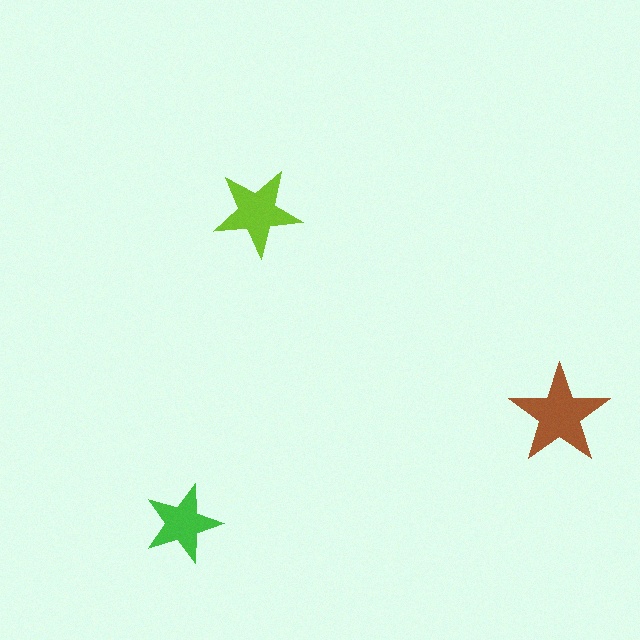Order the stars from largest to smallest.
the brown one, the lime one, the green one.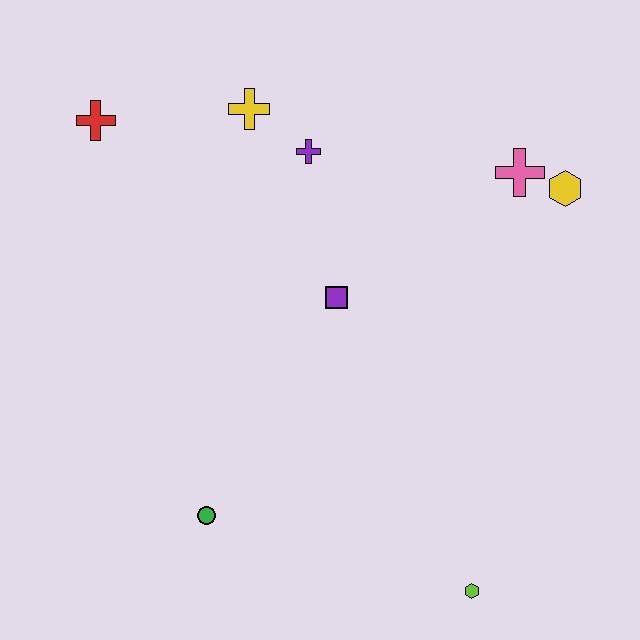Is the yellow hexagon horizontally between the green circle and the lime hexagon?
No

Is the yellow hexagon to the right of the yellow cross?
Yes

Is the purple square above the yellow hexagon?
No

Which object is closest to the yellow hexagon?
The pink cross is closest to the yellow hexagon.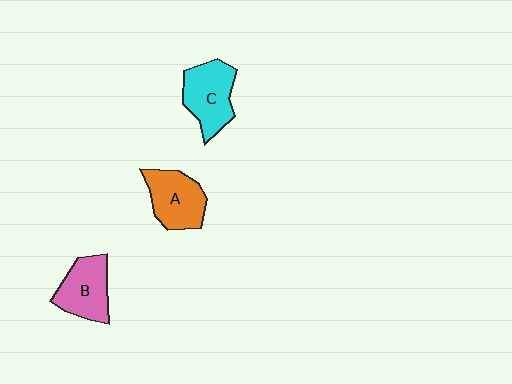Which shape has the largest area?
Shape C (cyan).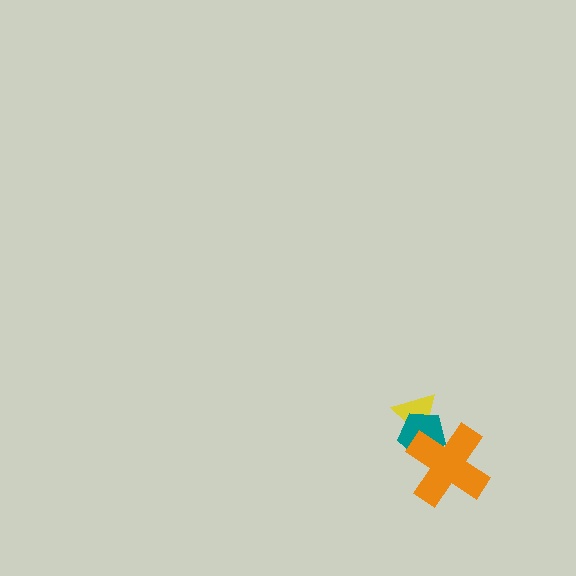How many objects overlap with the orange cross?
2 objects overlap with the orange cross.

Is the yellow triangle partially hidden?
Yes, it is partially covered by another shape.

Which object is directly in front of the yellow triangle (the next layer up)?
The teal pentagon is directly in front of the yellow triangle.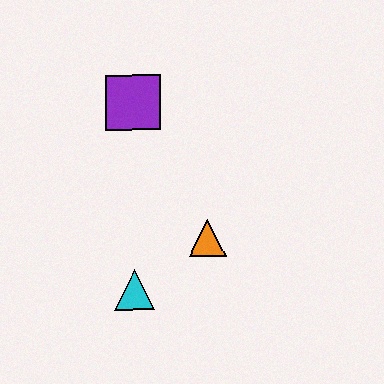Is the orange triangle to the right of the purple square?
Yes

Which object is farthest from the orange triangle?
The purple square is farthest from the orange triangle.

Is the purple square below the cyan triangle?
No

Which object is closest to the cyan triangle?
The orange triangle is closest to the cyan triangle.